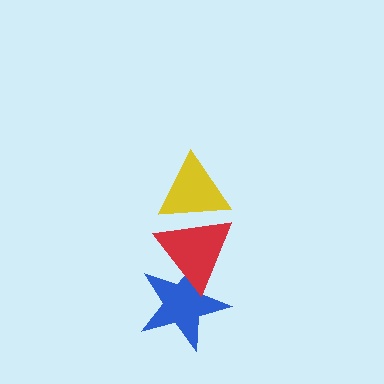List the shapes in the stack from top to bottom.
From top to bottom: the yellow triangle, the red triangle, the blue star.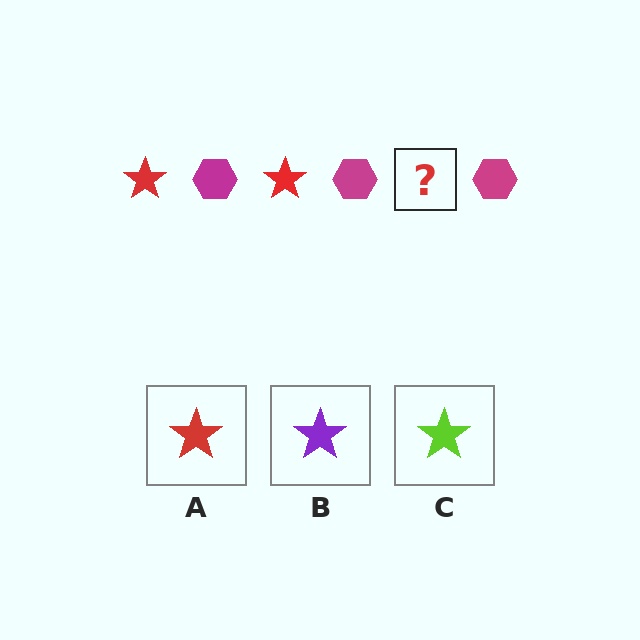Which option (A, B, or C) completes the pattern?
A.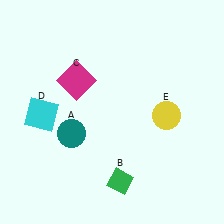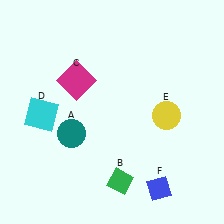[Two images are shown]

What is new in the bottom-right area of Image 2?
A blue diamond (F) was added in the bottom-right area of Image 2.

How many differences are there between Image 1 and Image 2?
There is 1 difference between the two images.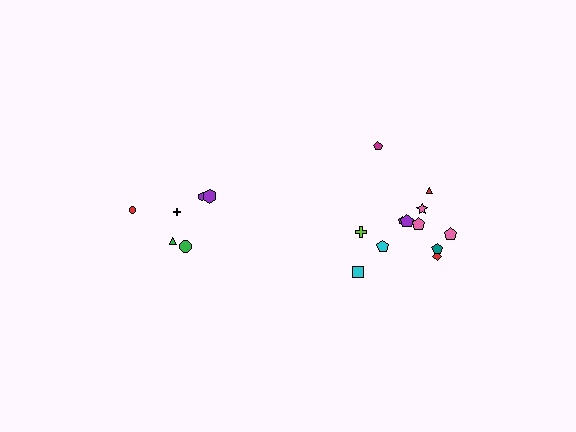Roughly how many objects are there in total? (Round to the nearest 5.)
Roughly 20 objects in total.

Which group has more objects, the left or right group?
The right group.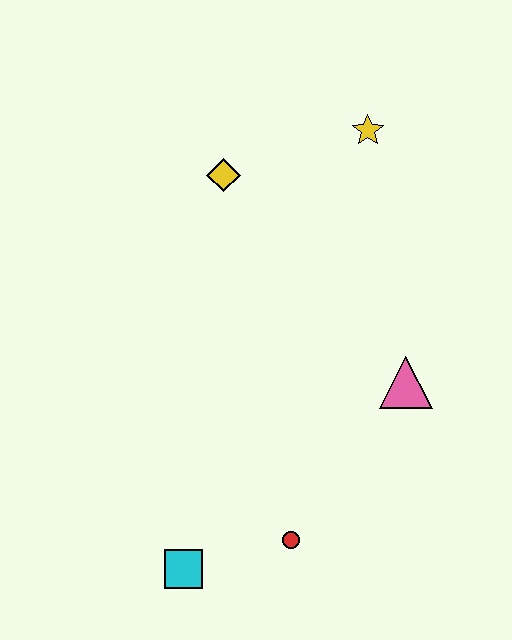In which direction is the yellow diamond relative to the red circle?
The yellow diamond is above the red circle.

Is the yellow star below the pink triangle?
No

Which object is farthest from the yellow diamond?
The cyan square is farthest from the yellow diamond.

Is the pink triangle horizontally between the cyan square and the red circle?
No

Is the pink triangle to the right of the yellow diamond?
Yes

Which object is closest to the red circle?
The cyan square is closest to the red circle.